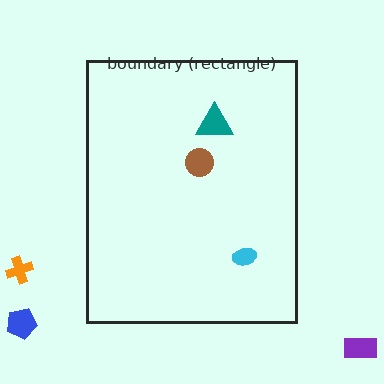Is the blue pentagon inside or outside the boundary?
Outside.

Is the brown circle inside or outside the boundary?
Inside.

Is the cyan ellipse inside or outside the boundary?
Inside.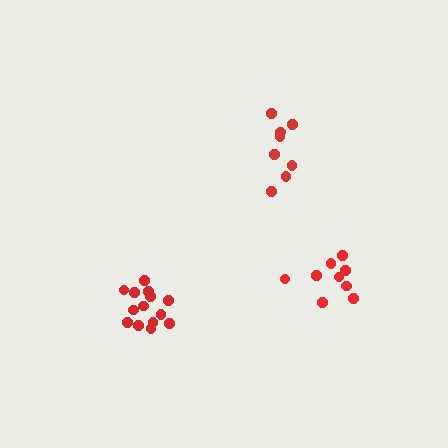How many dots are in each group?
Group 1: 8 dots, Group 2: 9 dots, Group 3: 14 dots (31 total).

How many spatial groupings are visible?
There are 3 spatial groupings.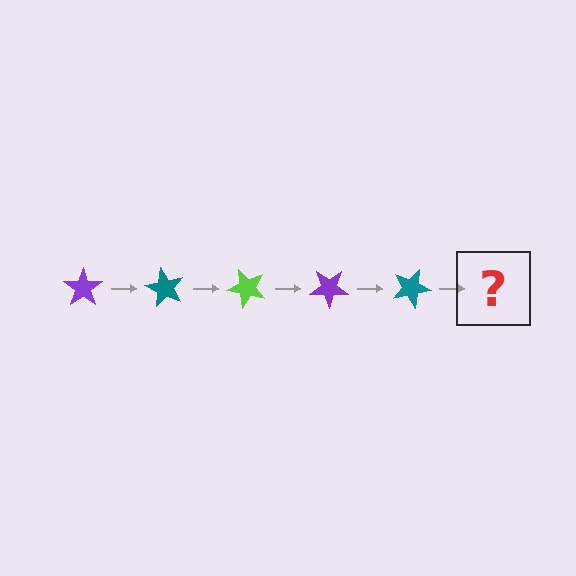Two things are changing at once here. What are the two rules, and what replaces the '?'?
The two rules are that it rotates 60 degrees each step and the color cycles through purple, teal, and lime. The '?' should be a lime star, rotated 300 degrees from the start.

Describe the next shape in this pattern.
It should be a lime star, rotated 300 degrees from the start.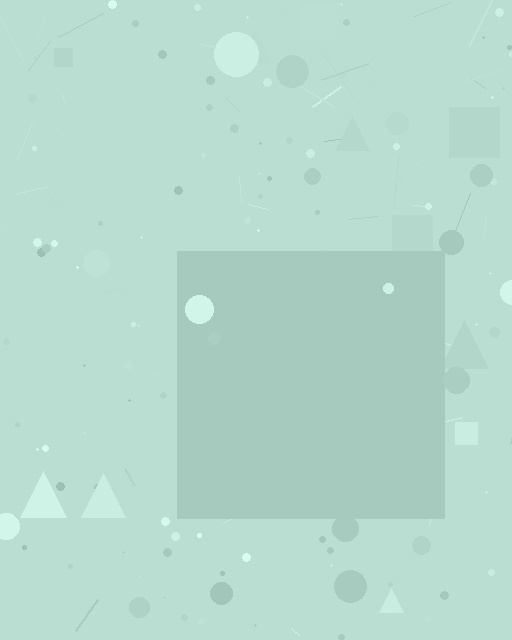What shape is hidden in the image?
A square is hidden in the image.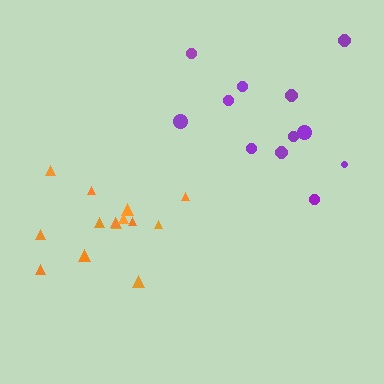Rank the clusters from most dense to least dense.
purple, orange.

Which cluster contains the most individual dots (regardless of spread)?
Orange (14).